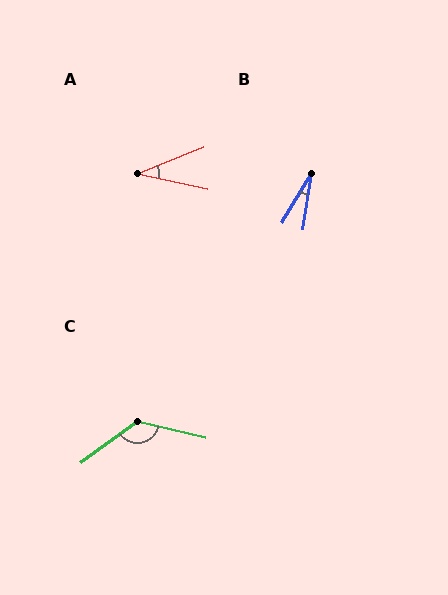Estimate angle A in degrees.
Approximately 35 degrees.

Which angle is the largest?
C, at approximately 131 degrees.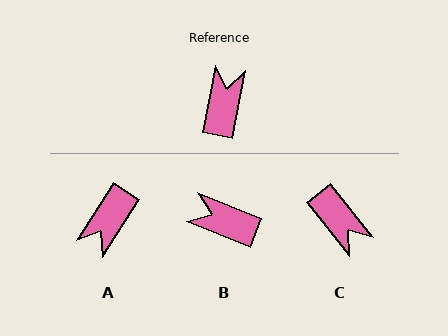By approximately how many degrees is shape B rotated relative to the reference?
Approximately 79 degrees counter-clockwise.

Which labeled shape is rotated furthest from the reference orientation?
A, about 158 degrees away.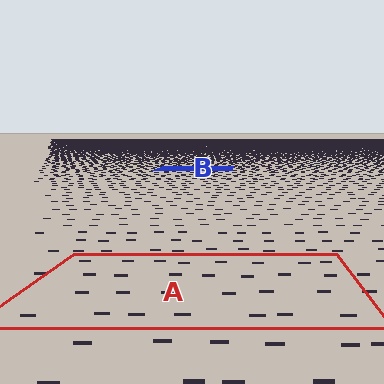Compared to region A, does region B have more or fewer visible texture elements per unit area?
Region B has more texture elements per unit area — they are packed more densely because it is farther away.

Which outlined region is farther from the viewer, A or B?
Region B is farther from the viewer — the texture elements inside it appear smaller and more densely packed.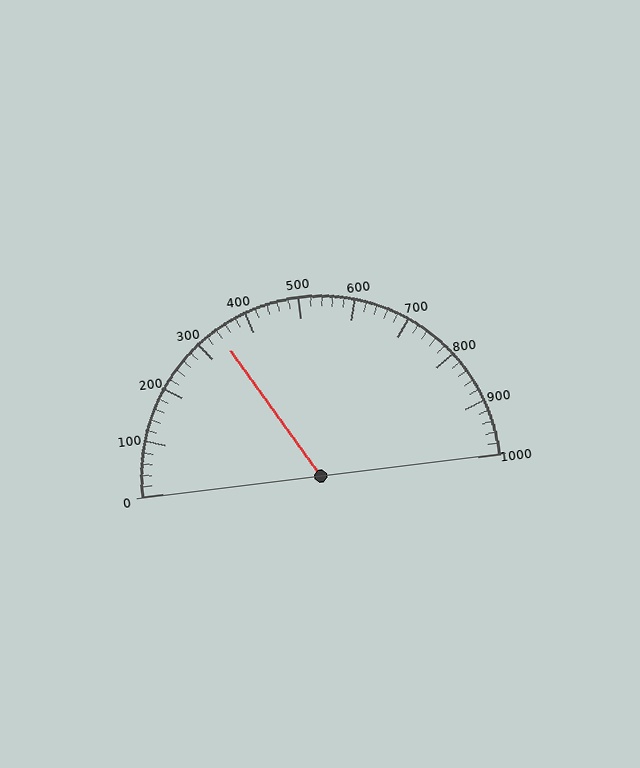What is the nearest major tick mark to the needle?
The nearest major tick mark is 300.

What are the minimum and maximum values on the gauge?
The gauge ranges from 0 to 1000.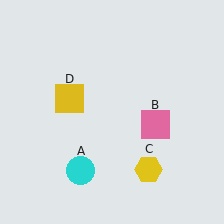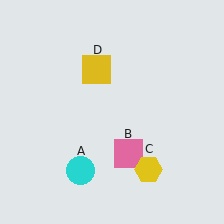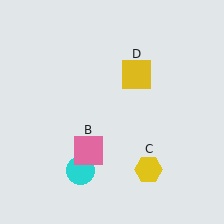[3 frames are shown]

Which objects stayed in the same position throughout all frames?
Cyan circle (object A) and yellow hexagon (object C) remained stationary.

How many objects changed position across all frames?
2 objects changed position: pink square (object B), yellow square (object D).